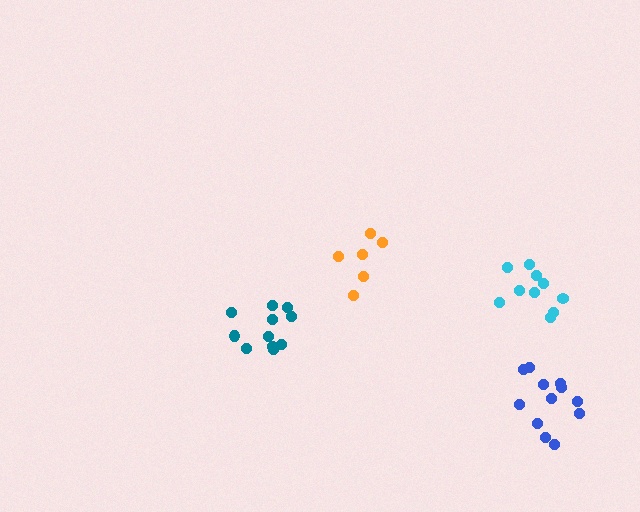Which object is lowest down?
The blue cluster is bottommost.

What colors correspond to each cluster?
The clusters are colored: cyan, teal, orange, blue.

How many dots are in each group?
Group 1: 10 dots, Group 2: 11 dots, Group 3: 6 dots, Group 4: 12 dots (39 total).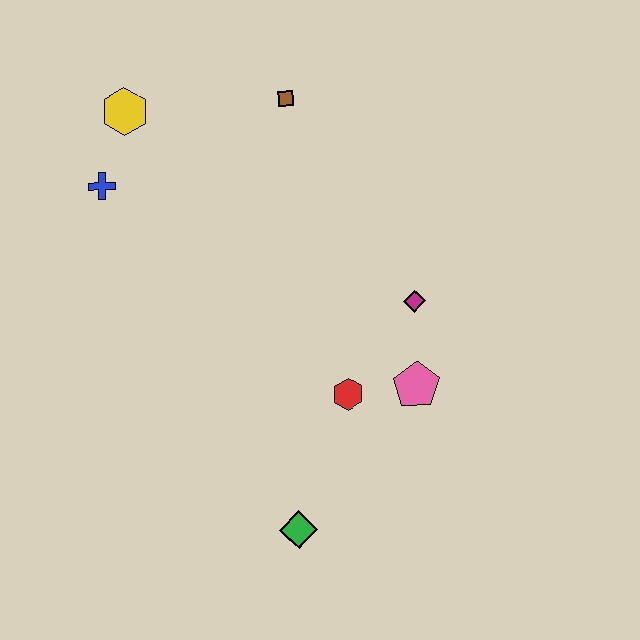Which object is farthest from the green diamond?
The yellow hexagon is farthest from the green diamond.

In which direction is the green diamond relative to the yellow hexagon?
The green diamond is below the yellow hexagon.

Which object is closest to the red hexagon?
The pink pentagon is closest to the red hexagon.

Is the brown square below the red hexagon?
No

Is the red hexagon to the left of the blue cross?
No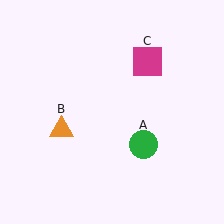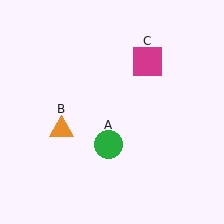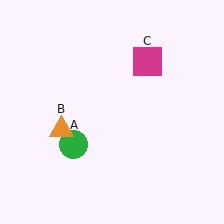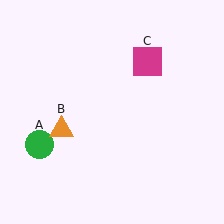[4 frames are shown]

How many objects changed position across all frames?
1 object changed position: green circle (object A).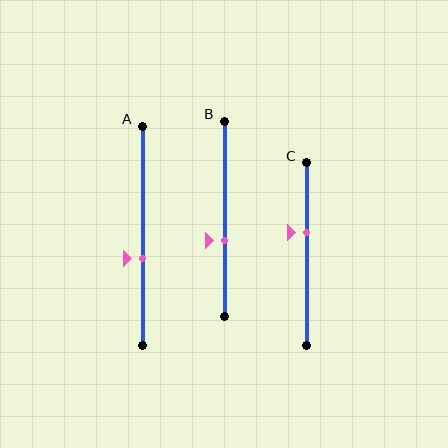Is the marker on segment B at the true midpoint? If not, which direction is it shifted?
No, the marker on segment B is shifted downward by about 11% of the segment length.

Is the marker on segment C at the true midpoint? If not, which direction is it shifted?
No, the marker on segment C is shifted upward by about 11% of the segment length.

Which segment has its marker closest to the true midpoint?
Segment A has its marker closest to the true midpoint.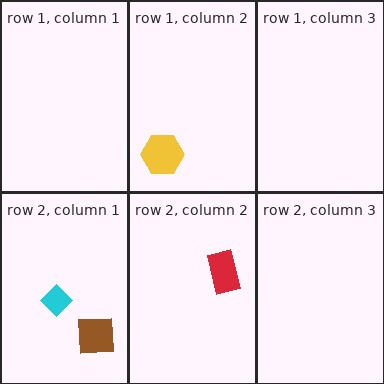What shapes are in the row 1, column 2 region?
The yellow hexagon.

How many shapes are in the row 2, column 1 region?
2.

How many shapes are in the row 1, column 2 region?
1.